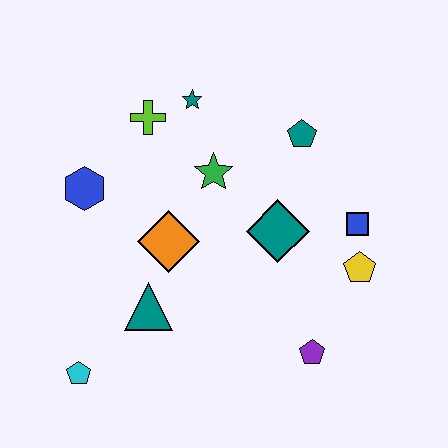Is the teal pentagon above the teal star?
No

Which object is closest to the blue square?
The yellow pentagon is closest to the blue square.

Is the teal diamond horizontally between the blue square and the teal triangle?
Yes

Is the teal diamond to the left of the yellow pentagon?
Yes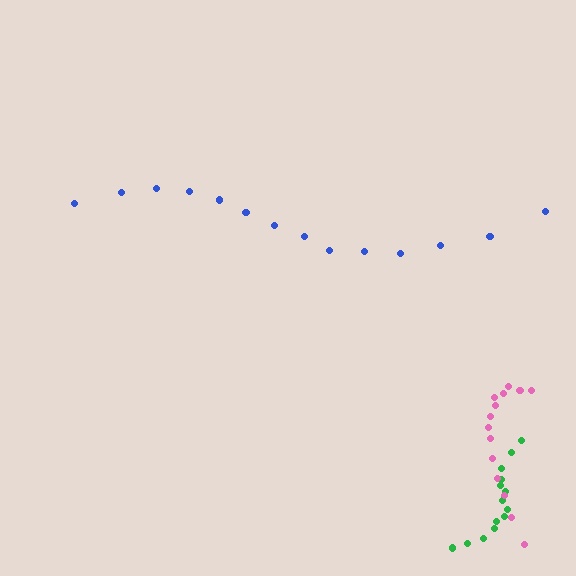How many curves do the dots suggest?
There are 3 distinct paths.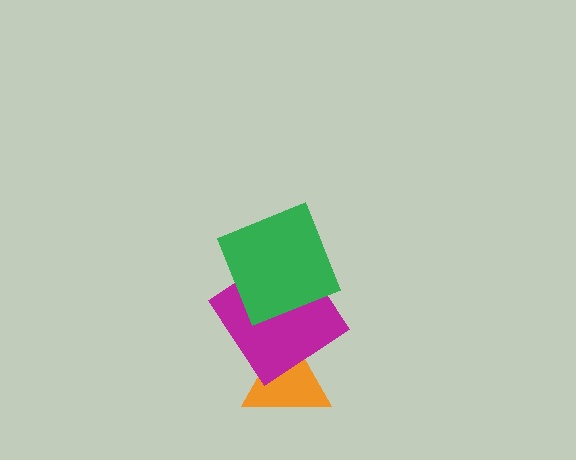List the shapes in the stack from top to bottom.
From top to bottom: the green square, the magenta diamond, the orange triangle.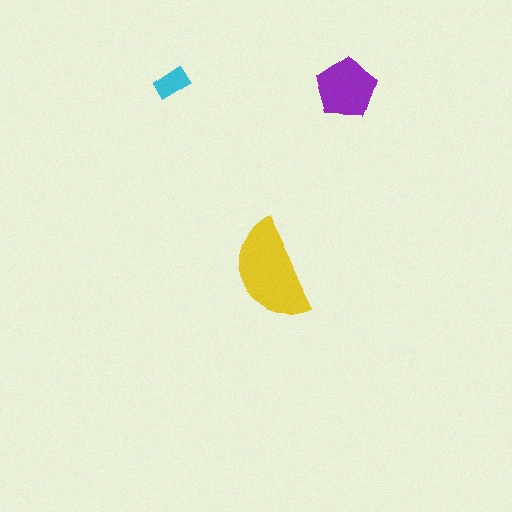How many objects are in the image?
There are 3 objects in the image.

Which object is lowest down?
The yellow semicircle is bottommost.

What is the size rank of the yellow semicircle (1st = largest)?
1st.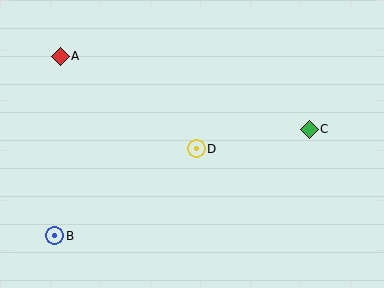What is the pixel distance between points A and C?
The distance between A and C is 260 pixels.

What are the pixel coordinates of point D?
Point D is at (196, 149).